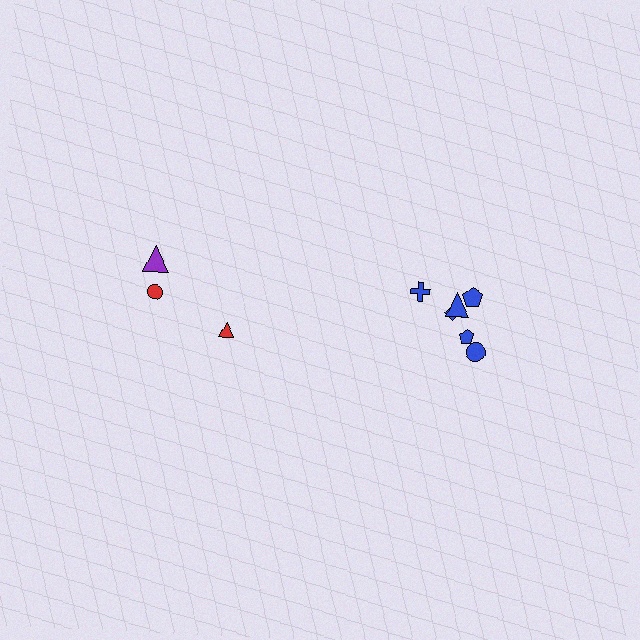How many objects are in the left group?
There are 3 objects.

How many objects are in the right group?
There are 6 objects.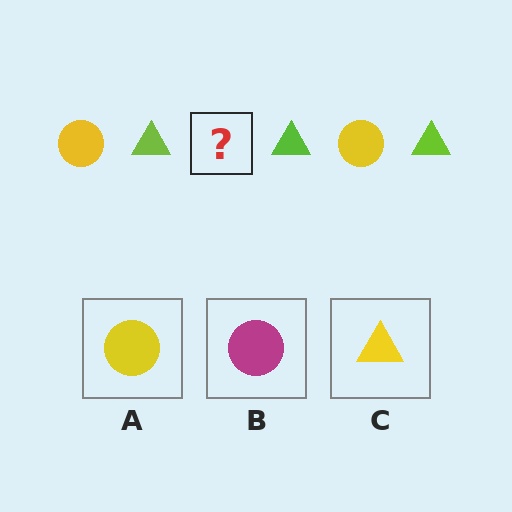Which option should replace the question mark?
Option A.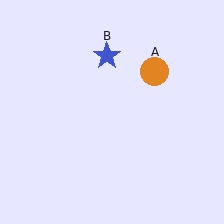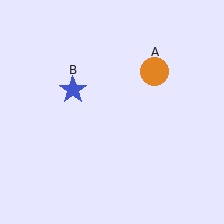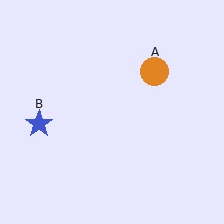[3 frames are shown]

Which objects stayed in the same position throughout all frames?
Orange circle (object A) remained stationary.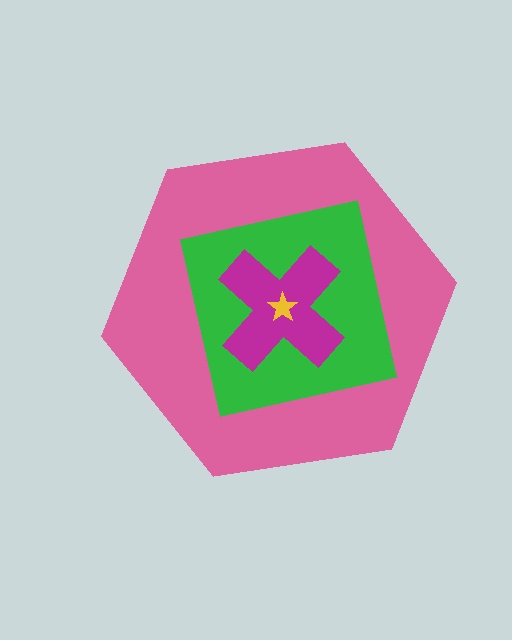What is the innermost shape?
The yellow star.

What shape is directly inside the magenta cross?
The yellow star.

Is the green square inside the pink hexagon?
Yes.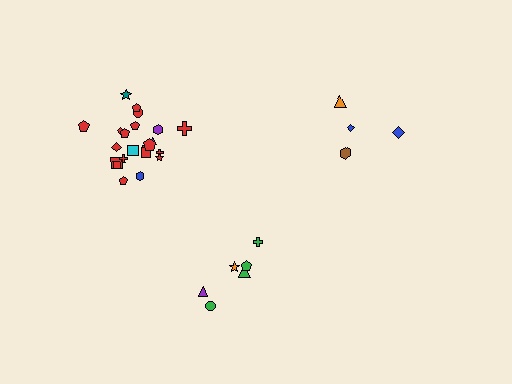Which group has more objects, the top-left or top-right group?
The top-left group.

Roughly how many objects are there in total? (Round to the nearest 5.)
Roughly 30 objects in total.